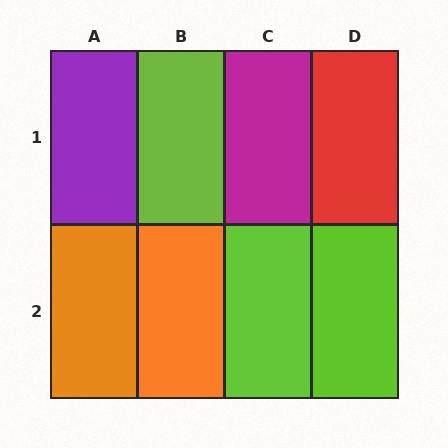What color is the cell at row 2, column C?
Lime.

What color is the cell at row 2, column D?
Lime.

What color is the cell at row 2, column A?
Orange.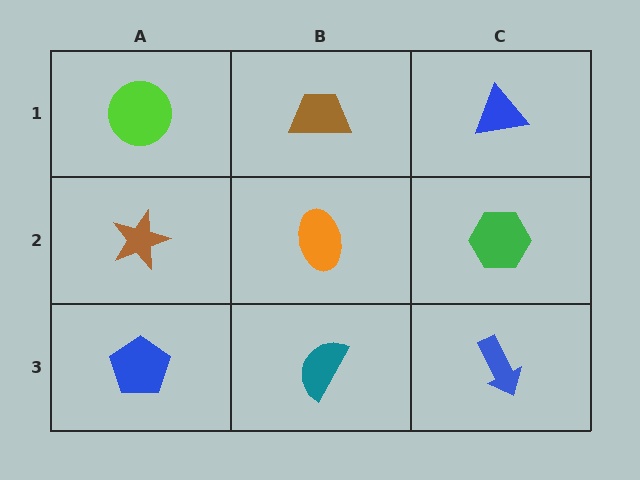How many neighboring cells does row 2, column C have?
3.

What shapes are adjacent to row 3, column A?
A brown star (row 2, column A), a teal semicircle (row 3, column B).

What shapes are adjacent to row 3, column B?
An orange ellipse (row 2, column B), a blue pentagon (row 3, column A), a blue arrow (row 3, column C).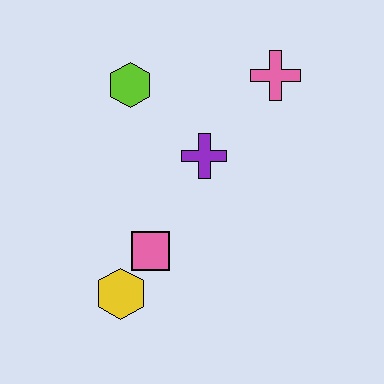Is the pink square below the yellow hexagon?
No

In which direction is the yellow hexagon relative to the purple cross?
The yellow hexagon is below the purple cross.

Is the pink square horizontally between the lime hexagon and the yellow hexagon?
No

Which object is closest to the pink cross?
The purple cross is closest to the pink cross.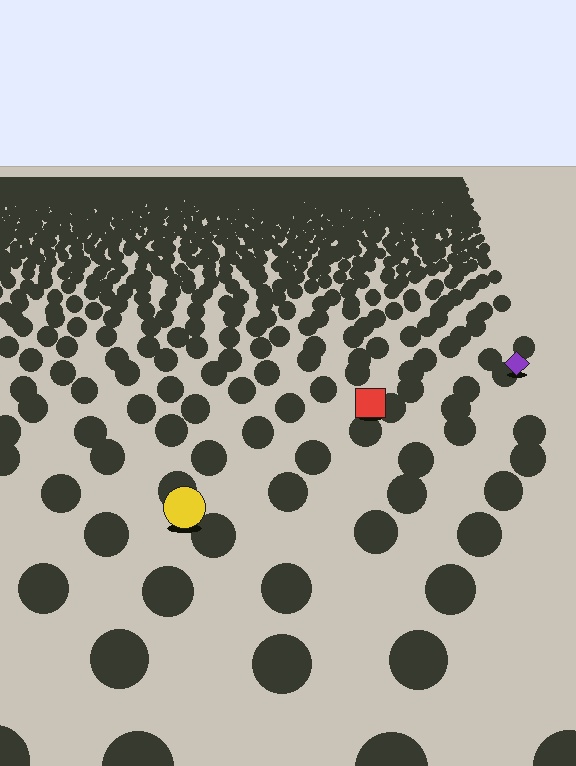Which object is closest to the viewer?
The yellow circle is closest. The texture marks near it are larger and more spread out.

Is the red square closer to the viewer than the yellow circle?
No. The yellow circle is closer — you can tell from the texture gradient: the ground texture is coarser near it.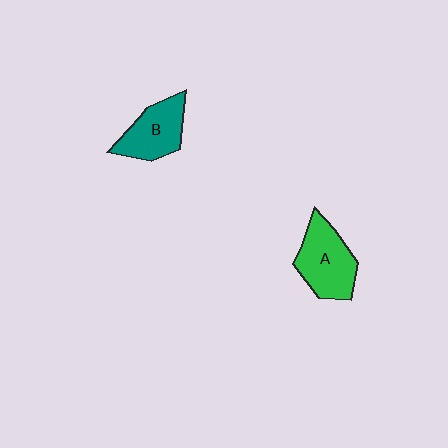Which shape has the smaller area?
Shape B (teal).